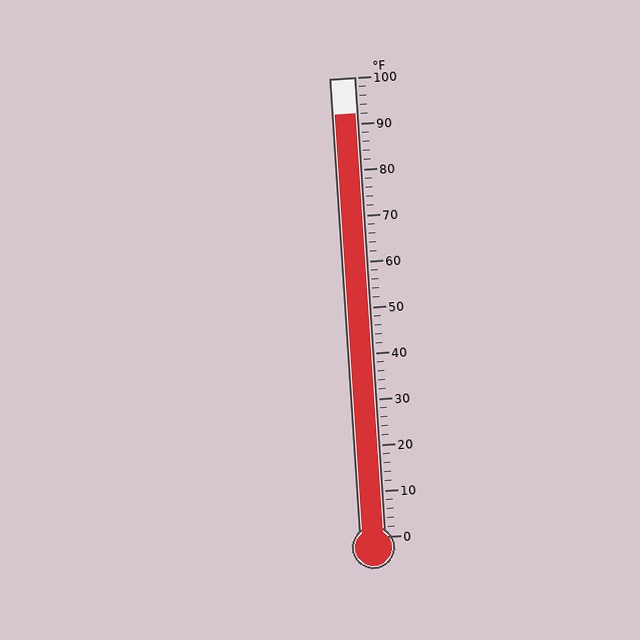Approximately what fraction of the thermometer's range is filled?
The thermometer is filled to approximately 90% of its range.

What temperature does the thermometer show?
The thermometer shows approximately 92°F.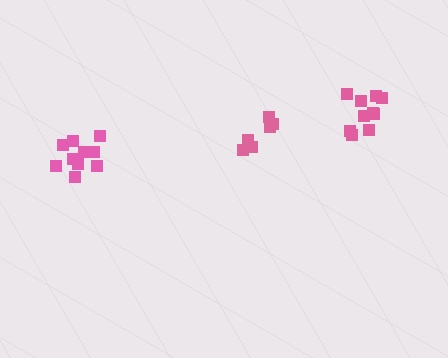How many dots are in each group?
Group 1: 10 dots, Group 2: 6 dots, Group 3: 10 dots (26 total).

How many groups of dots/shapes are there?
There are 3 groups.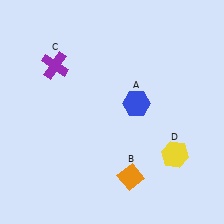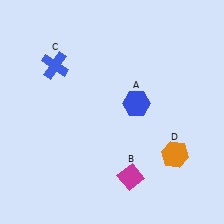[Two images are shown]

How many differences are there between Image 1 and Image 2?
There are 3 differences between the two images.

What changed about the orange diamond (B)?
In Image 1, B is orange. In Image 2, it changed to magenta.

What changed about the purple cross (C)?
In Image 1, C is purple. In Image 2, it changed to blue.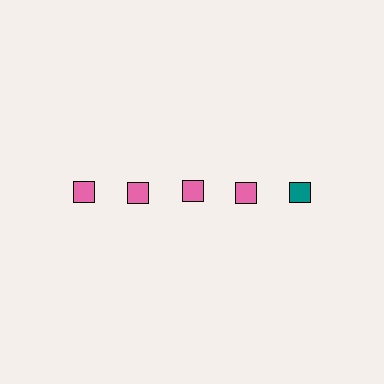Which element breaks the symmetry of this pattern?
The teal square in the top row, rightmost column breaks the symmetry. All other shapes are pink squares.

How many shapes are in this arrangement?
There are 5 shapes arranged in a grid pattern.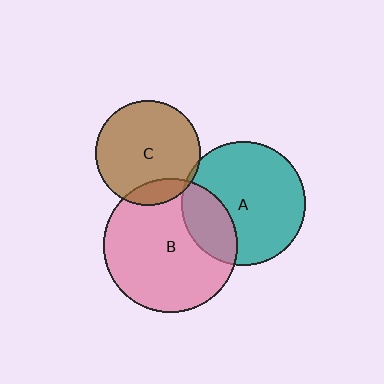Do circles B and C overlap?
Yes.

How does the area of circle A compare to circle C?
Approximately 1.4 times.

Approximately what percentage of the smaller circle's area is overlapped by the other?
Approximately 15%.